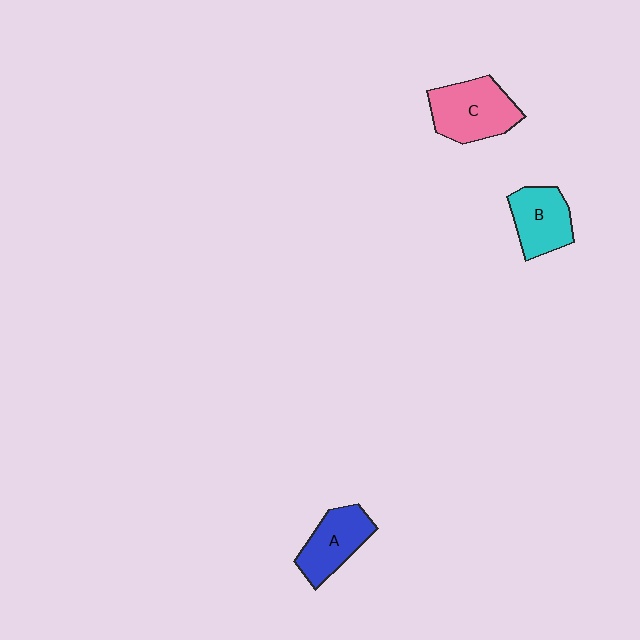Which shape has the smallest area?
Shape B (cyan).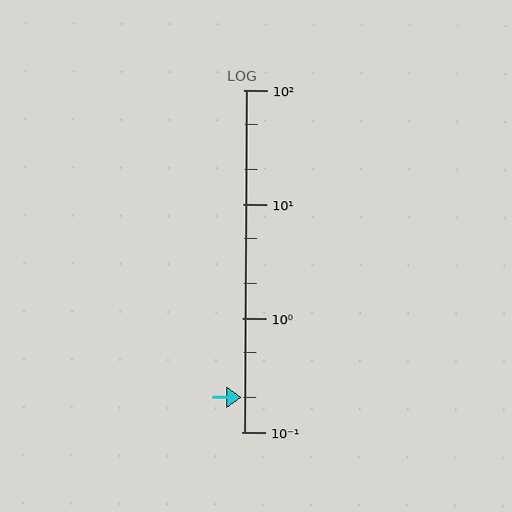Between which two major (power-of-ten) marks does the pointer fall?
The pointer is between 0.1 and 1.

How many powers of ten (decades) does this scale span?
The scale spans 3 decades, from 0.1 to 100.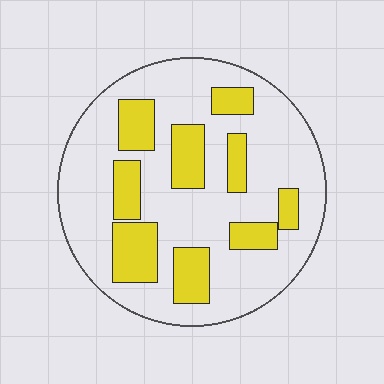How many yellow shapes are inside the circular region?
9.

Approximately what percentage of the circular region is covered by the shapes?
Approximately 25%.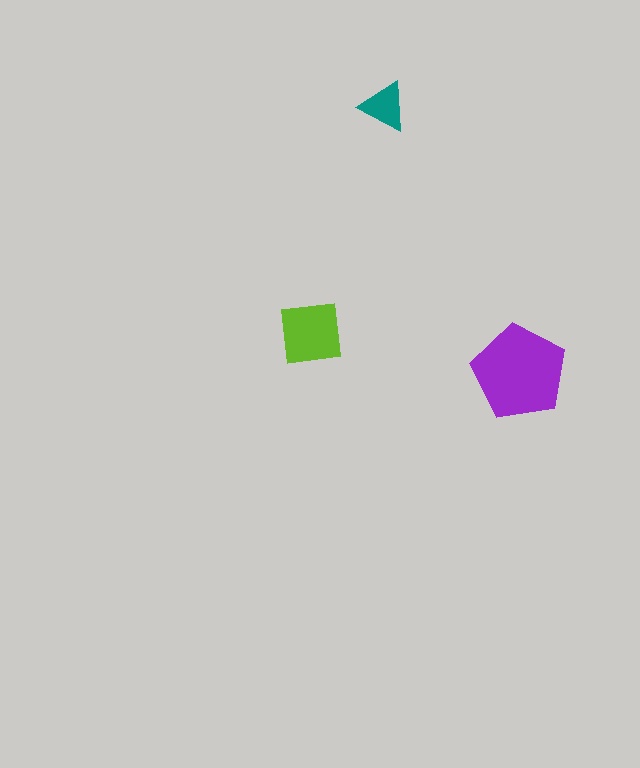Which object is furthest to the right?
The purple pentagon is rightmost.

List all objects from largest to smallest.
The purple pentagon, the lime square, the teal triangle.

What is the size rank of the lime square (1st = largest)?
2nd.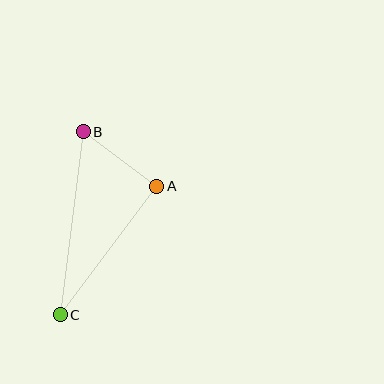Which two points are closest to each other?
Points A and B are closest to each other.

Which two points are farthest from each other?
Points B and C are farthest from each other.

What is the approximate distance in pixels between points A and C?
The distance between A and C is approximately 161 pixels.